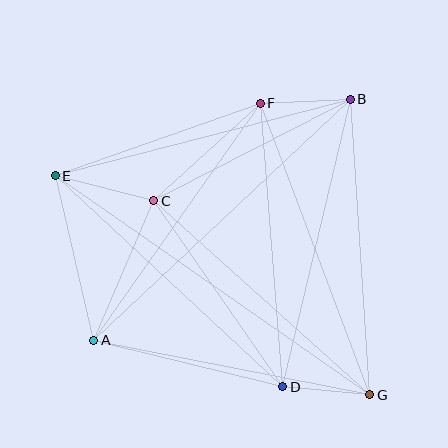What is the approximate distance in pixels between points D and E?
The distance between D and E is approximately 310 pixels.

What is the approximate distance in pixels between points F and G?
The distance between F and G is approximately 311 pixels.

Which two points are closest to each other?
Points D and G are closest to each other.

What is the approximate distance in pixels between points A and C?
The distance between A and C is approximately 152 pixels.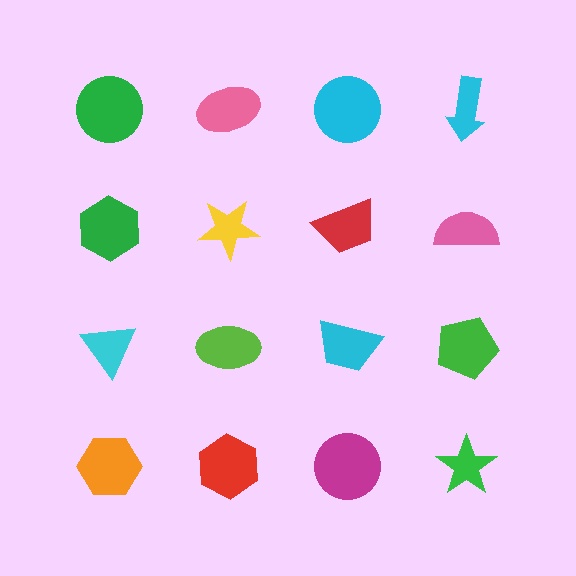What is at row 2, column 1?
A green hexagon.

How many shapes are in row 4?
4 shapes.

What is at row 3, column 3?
A cyan trapezoid.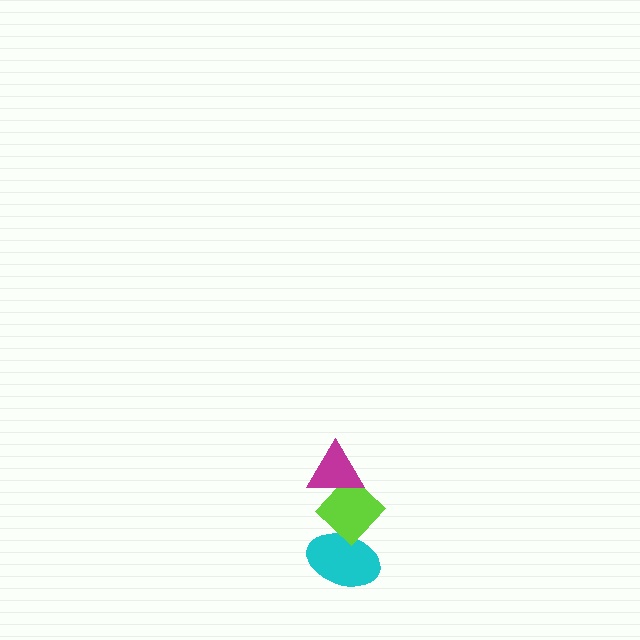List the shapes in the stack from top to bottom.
From top to bottom: the magenta triangle, the lime diamond, the cyan ellipse.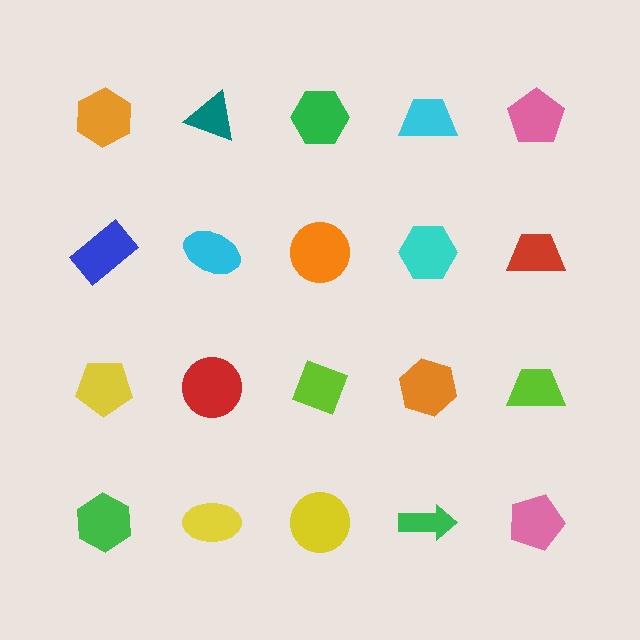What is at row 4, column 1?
A green hexagon.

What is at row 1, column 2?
A teal triangle.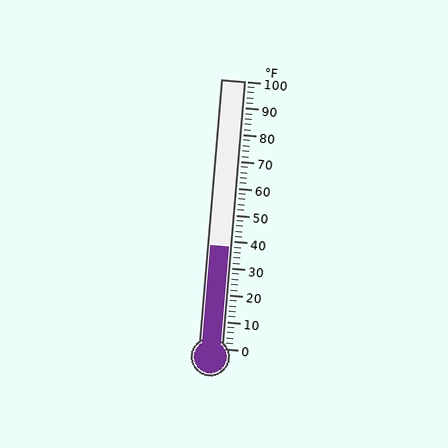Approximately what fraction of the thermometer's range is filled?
The thermometer is filled to approximately 40% of its range.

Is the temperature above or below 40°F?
The temperature is below 40°F.